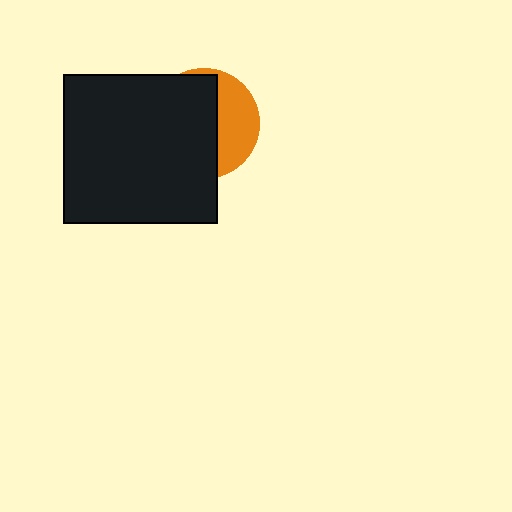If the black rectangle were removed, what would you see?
You would see the complete orange circle.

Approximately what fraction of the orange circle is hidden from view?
Roughly 64% of the orange circle is hidden behind the black rectangle.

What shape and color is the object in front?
The object in front is a black rectangle.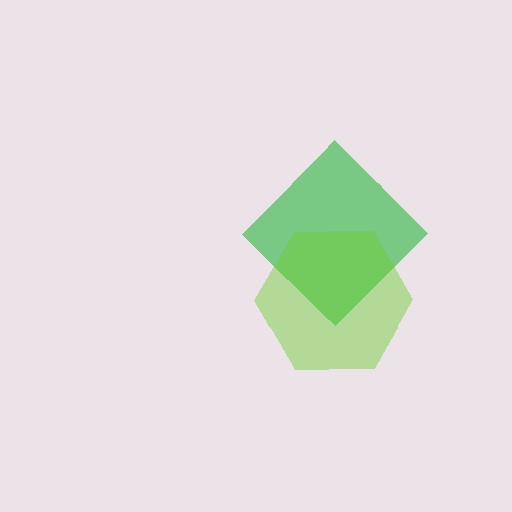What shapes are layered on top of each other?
The layered shapes are: a green diamond, a lime hexagon.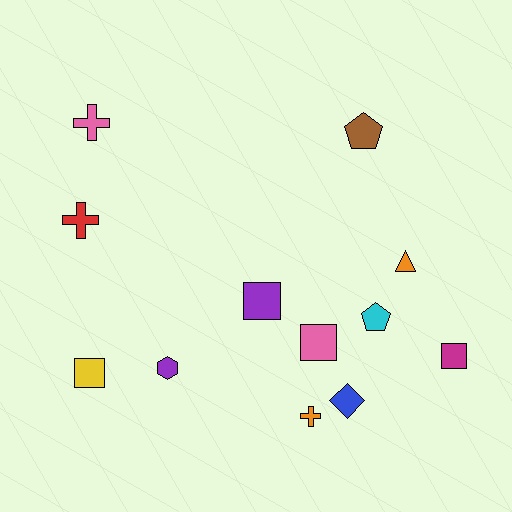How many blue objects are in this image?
There is 1 blue object.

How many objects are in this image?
There are 12 objects.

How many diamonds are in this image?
There is 1 diamond.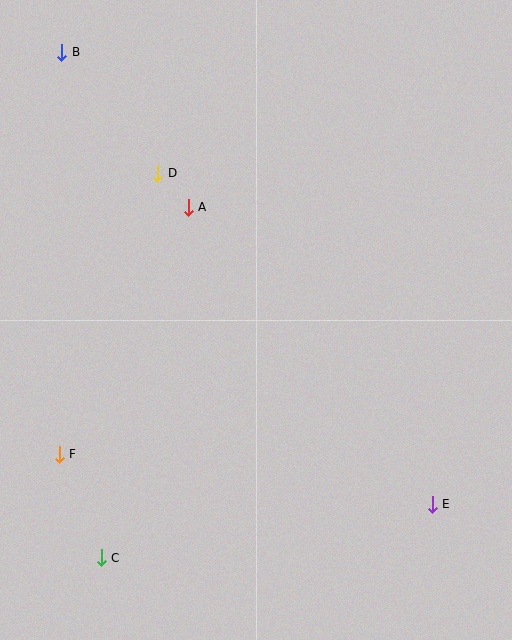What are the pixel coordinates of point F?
Point F is at (59, 454).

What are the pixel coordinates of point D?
Point D is at (158, 173).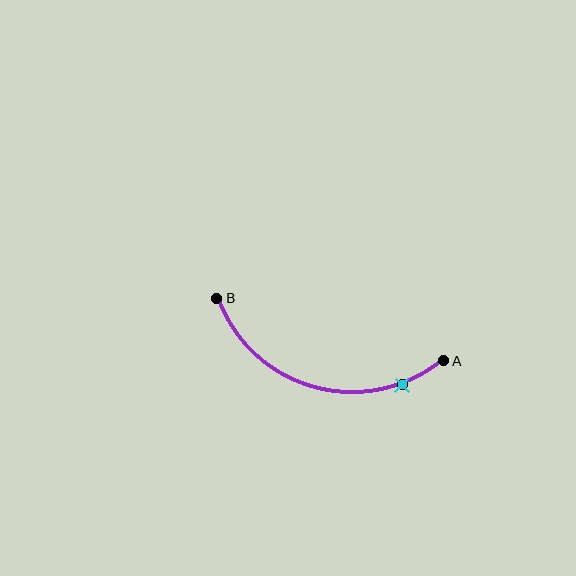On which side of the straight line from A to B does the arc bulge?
The arc bulges below the straight line connecting A and B.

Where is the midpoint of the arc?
The arc midpoint is the point on the curve farthest from the straight line joining A and B. It sits below that line.